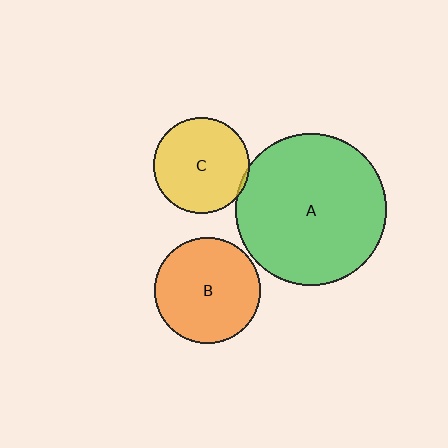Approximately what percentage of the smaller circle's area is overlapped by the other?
Approximately 5%.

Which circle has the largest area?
Circle A (green).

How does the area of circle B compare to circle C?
Approximately 1.2 times.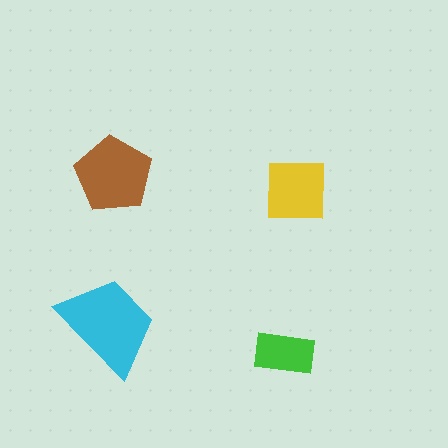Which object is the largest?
The cyan trapezoid.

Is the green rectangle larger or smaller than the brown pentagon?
Smaller.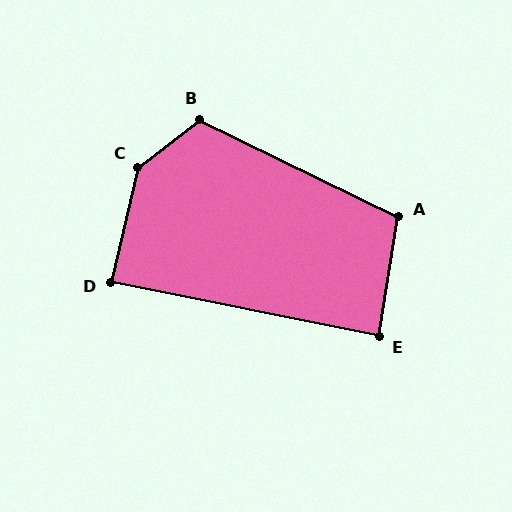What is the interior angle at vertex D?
Approximately 88 degrees (approximately right).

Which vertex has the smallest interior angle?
E, at approximately 87 degrees.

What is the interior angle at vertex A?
Approximately 107 degrees (obtuse).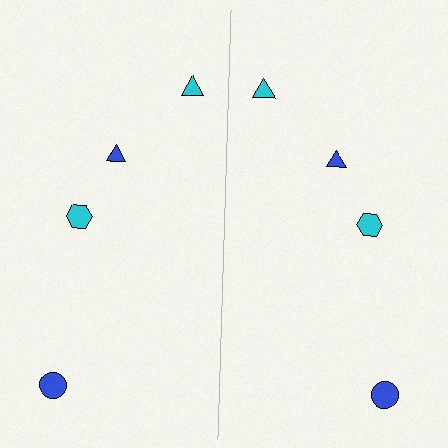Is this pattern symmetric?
Yes, this pattern has bilateral (reflection) symmetry.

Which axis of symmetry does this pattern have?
The pattern has a vertical axis of symmetry running through the center of the image.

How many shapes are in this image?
There are 8 shapes in this image.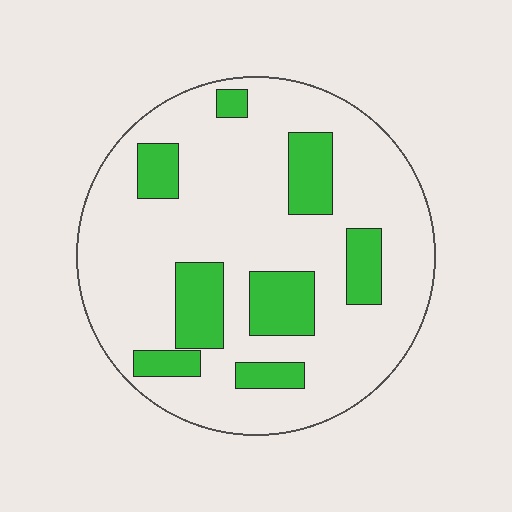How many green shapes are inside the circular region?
8.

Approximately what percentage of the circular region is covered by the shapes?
Approximately 20%.